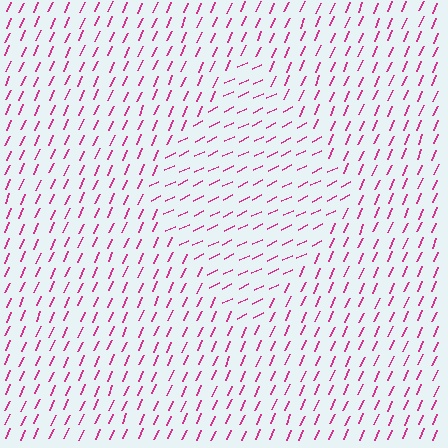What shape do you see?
I see a diamond.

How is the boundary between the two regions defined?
The boundary is defined purely by a change in line orientation (approximately 40 degrees difference). All lines are the same color and thickness.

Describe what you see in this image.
The image is filled with small magenta line segments. A diamond region in the image has lines oriented differently from the surrounding lines, creating a visible texture boundary.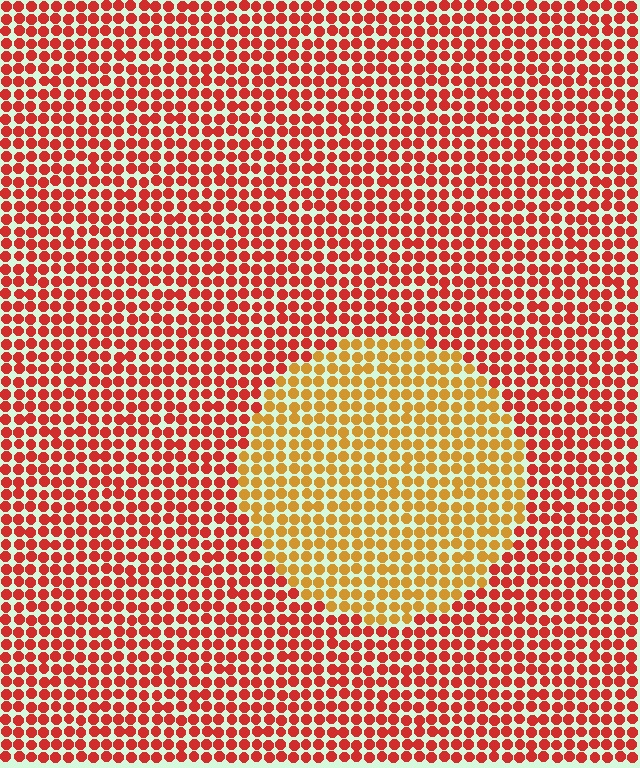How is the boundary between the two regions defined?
The boundary is defined purely by a slight shift in hue (about 38 degrees). Spacing, size, and orientation are identical on both sides.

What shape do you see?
I see a circle.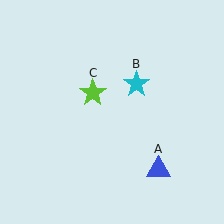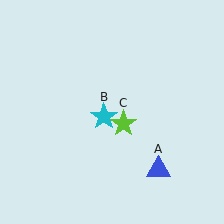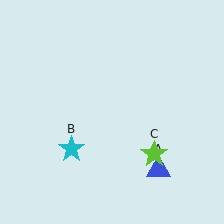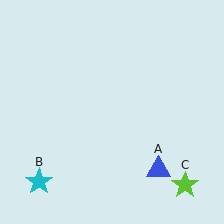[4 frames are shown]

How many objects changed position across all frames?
2 objects changed position: cyan star (object B), lime star (object C).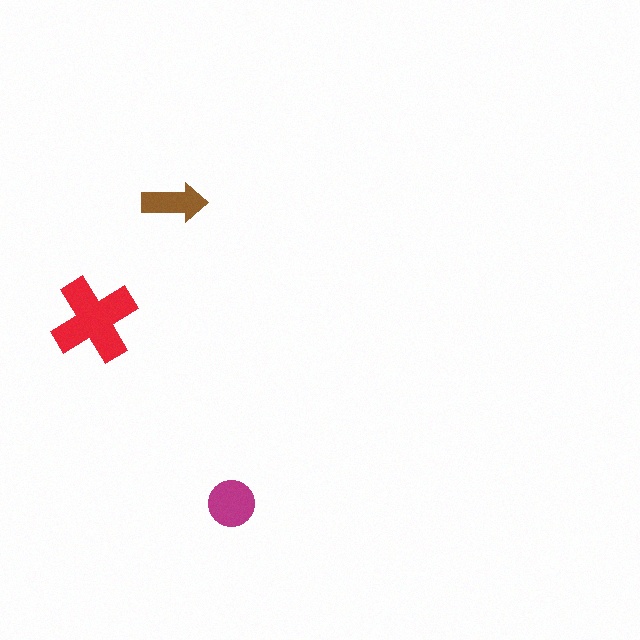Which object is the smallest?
The brown arrow.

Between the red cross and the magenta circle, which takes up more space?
The red cross.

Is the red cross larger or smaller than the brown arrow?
Larger.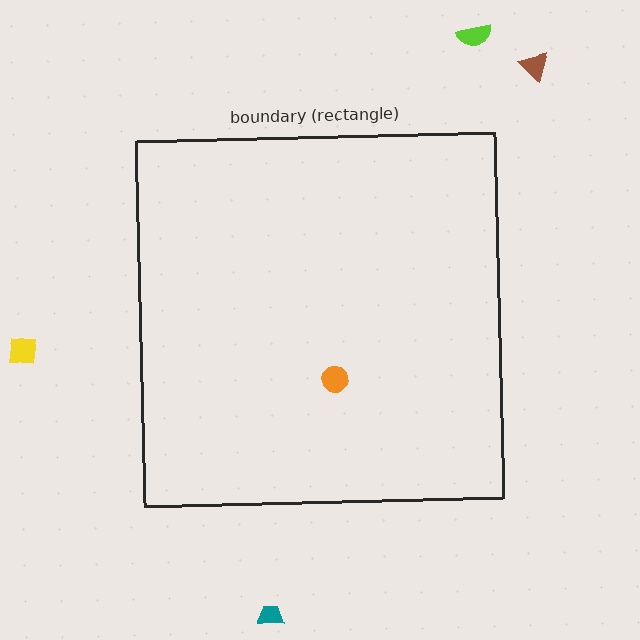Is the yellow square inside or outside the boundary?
Outside.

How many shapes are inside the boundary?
1 inside, 4 outside.